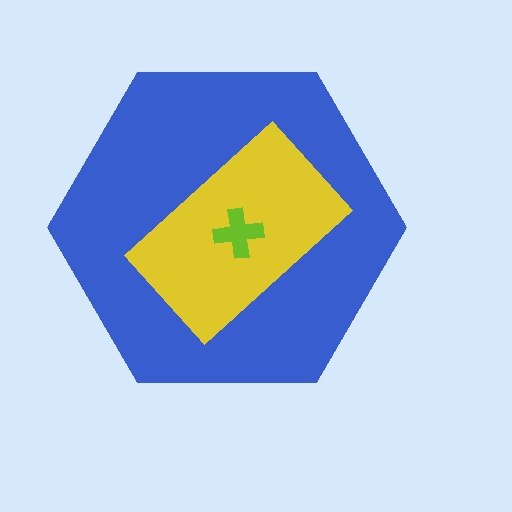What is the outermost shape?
The blue hexagon.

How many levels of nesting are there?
3.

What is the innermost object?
The lime cross.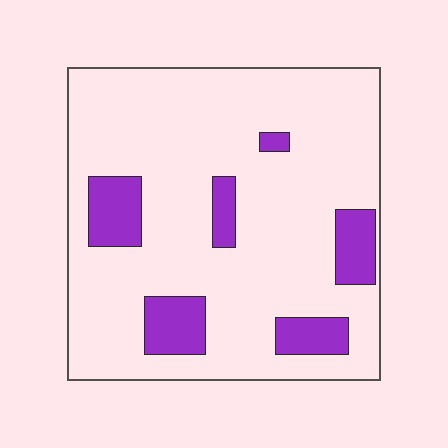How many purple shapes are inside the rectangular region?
6.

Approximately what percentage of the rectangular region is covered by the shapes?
Approximately 15%.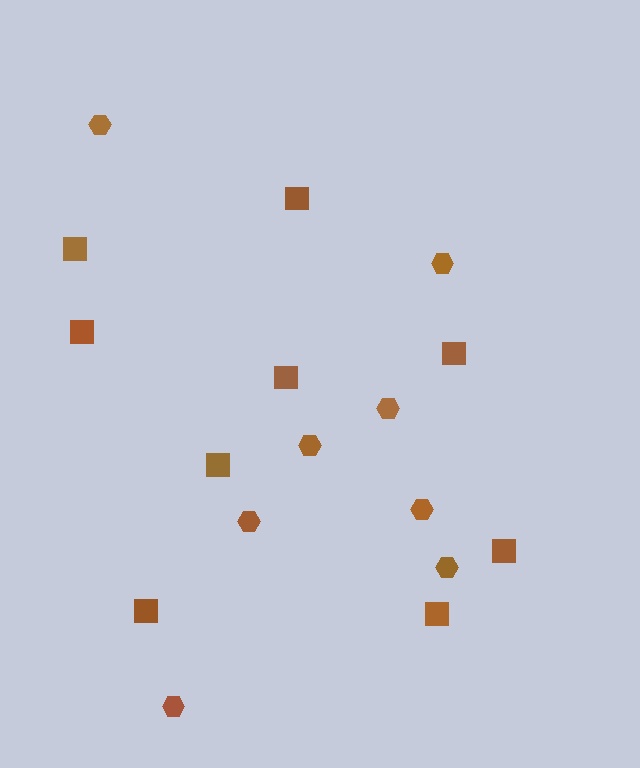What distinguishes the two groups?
There are 2 groups: one group of squares (9) and one group of hexagons (8).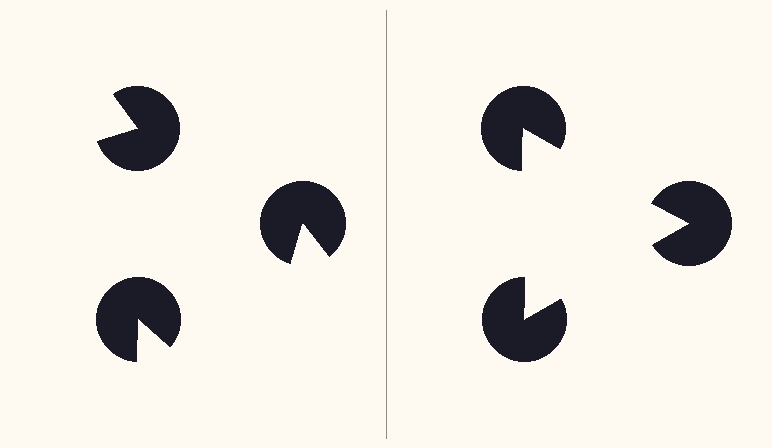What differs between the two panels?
The pac-man discs are positioned identically on both sides; only the wedge orientations differ. On the right they align to a triangle; on the left they are misaligned.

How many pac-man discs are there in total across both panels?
6 — 3 on each side.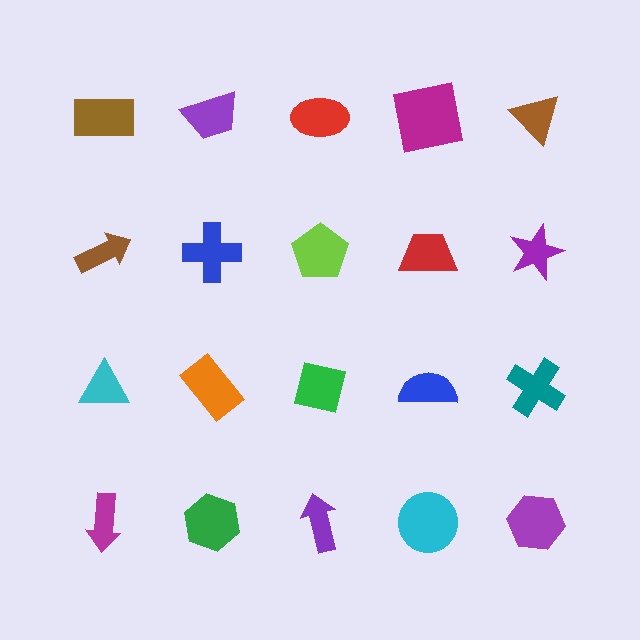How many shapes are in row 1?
5 shapes.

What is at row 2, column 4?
A red trapezoid.